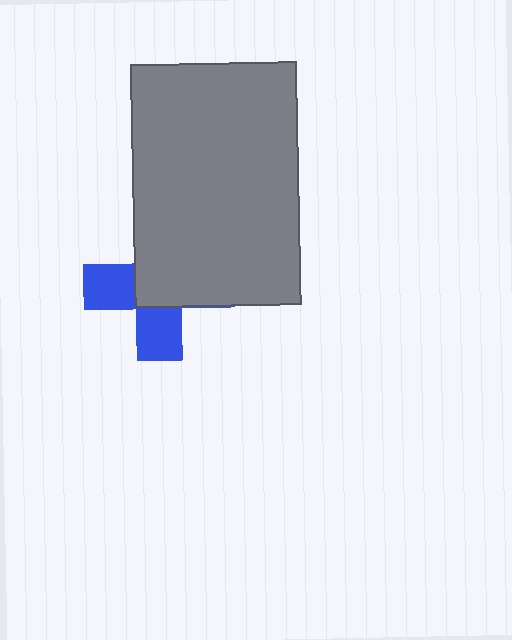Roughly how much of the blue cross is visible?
A small part of it is visible (roughly 42%).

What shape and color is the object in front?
The object in front is a gray rectangle.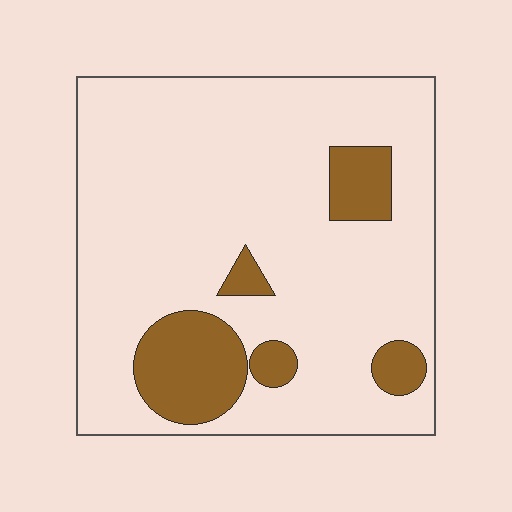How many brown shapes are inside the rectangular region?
5.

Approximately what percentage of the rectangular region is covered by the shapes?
Approximately 15%.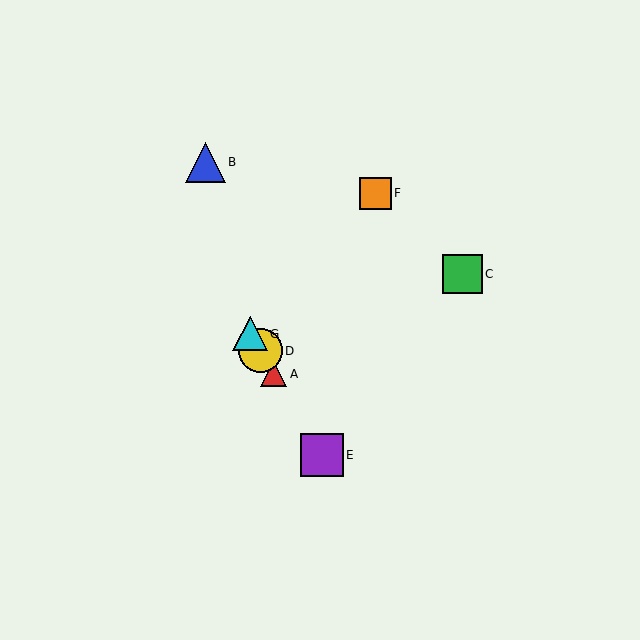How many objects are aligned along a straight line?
4 objects (A, D, E, G) are aligned along a straight line.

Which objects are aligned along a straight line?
Objects A, D, E, G are aligned along a straight line.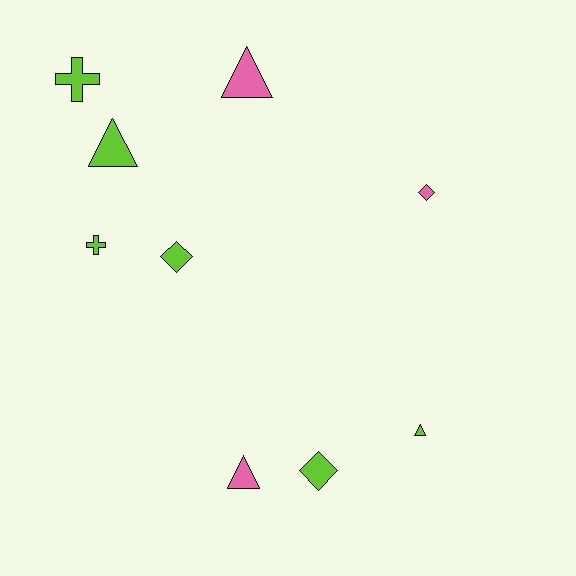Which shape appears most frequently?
Triangle, with 4 objects.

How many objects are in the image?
There are 9 objects.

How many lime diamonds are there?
There are 2 lime diamonds.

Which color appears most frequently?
Lime, with 6 objects.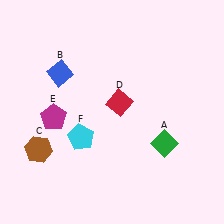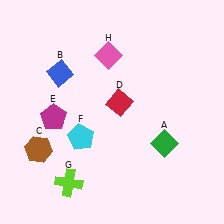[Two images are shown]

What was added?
A lime cross (G), a pink diamond (H) were added in Image 2.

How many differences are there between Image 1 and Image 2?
There are 2 differences between the two images.